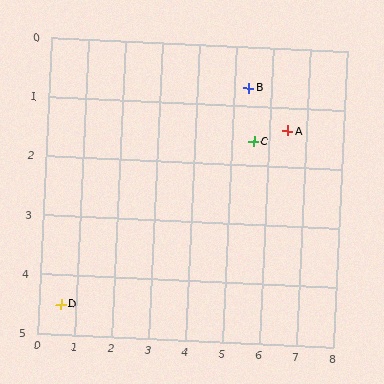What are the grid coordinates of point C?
Point C is at approximately (5.6, 1.6).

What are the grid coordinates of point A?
Point A is at approximately (6.5, 1.4).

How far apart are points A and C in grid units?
Points A and C are about 0.9 grid units apart.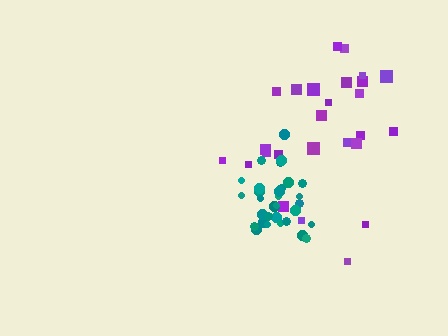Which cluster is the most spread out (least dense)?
Purple.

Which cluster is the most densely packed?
Teal.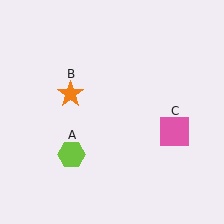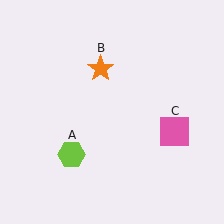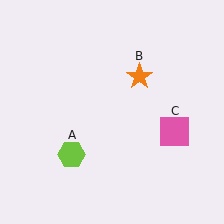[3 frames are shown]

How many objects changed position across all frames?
1 object changed position: orange star (object B).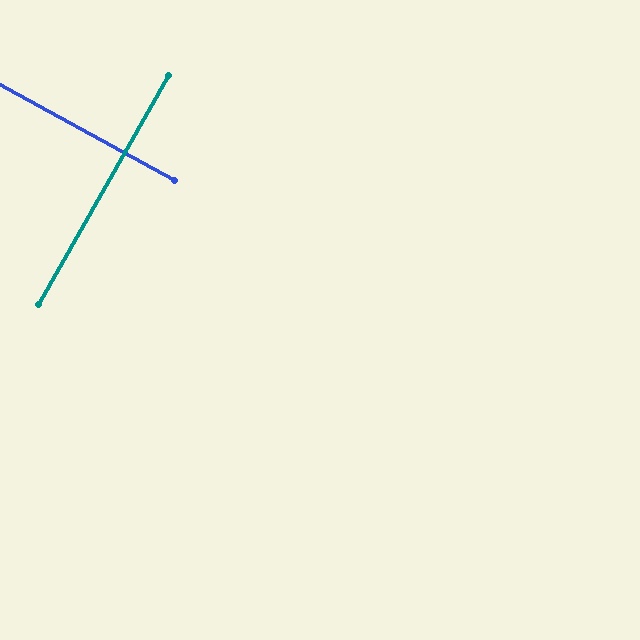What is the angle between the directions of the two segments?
Approximately 89 degrees.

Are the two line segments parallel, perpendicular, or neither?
Perpendicular — they meet at approximately 89°.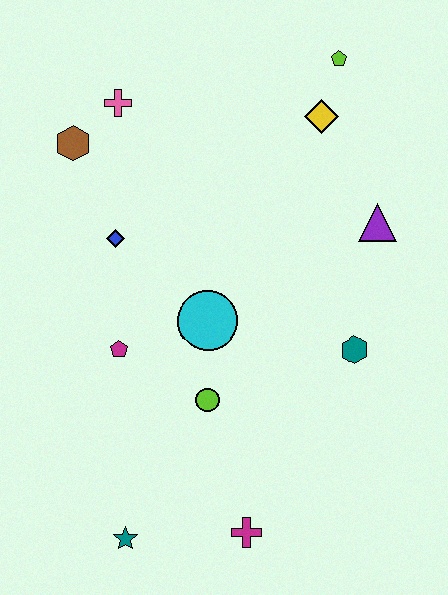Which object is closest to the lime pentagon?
The yellow diamond is closest to the lime pentagon.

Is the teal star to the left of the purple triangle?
Yes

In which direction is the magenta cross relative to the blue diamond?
The magenta cross is below the blue diamond.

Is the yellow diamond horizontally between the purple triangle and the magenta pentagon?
Yes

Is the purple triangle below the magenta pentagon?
No